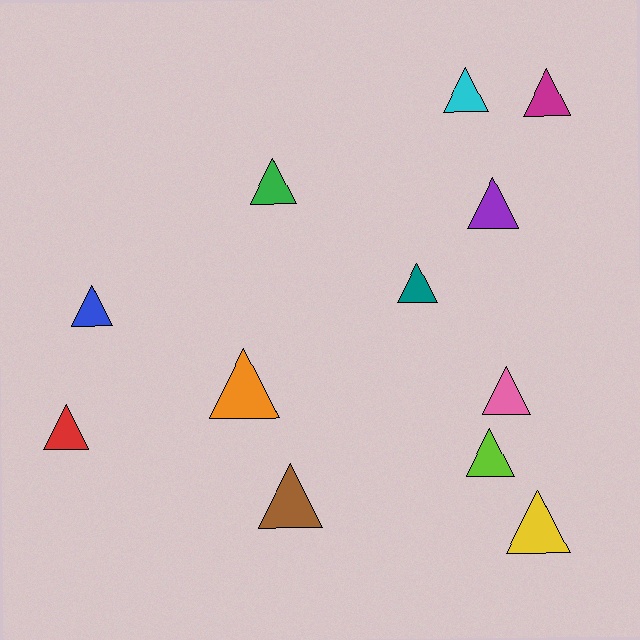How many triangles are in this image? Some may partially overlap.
There are 12 triangles.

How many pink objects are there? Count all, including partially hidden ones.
There is 1 pink object.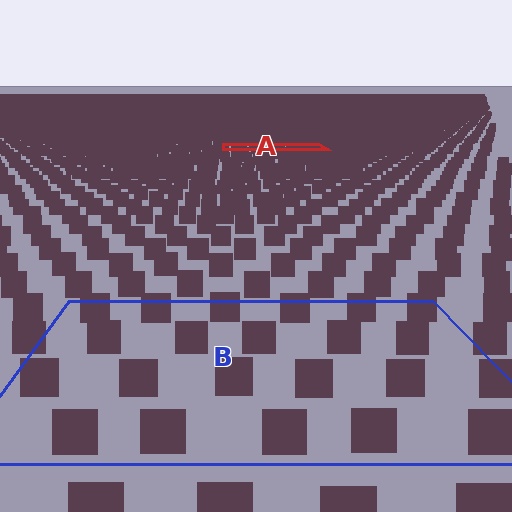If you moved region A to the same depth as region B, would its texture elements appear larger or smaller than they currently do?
They would appear larger. At a closer depth, the same texture elements are projected at a bigger on-screen size.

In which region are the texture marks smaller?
The texture marks are smaller in region A, because it is farther away.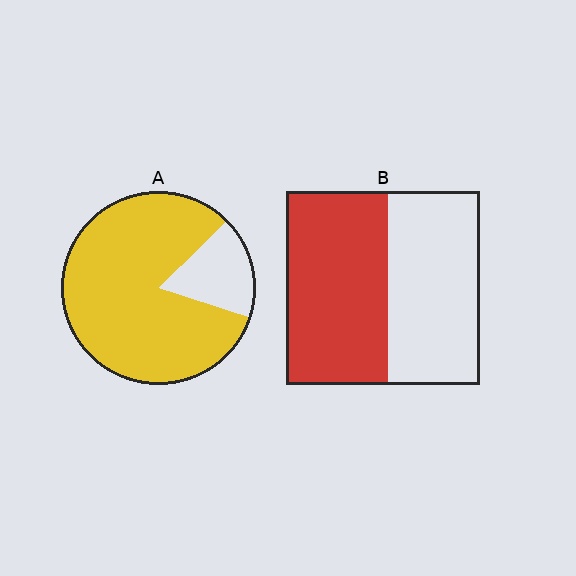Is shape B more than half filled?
Roughly half.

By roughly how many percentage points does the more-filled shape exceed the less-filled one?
By roughly 30 percentage points (A over B).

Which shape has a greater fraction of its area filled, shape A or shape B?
Shape A.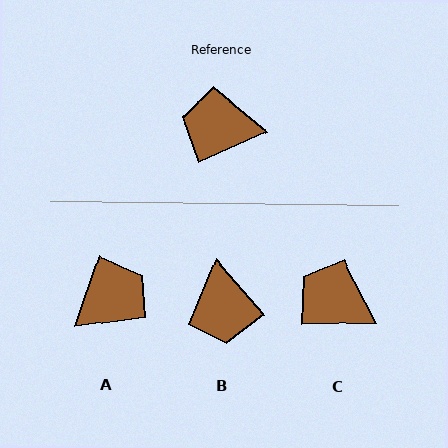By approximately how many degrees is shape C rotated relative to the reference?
Approximately 23 degrees clockwise.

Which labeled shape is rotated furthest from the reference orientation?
A, about 133 degrees away.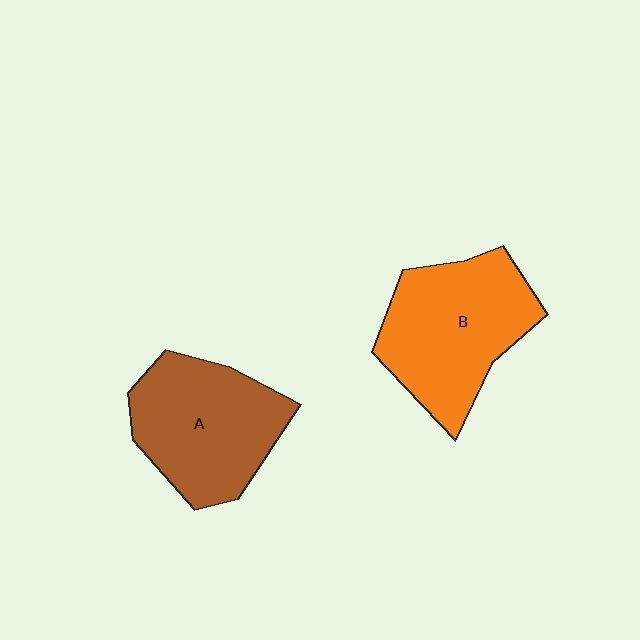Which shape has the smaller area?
Shape A (brown).